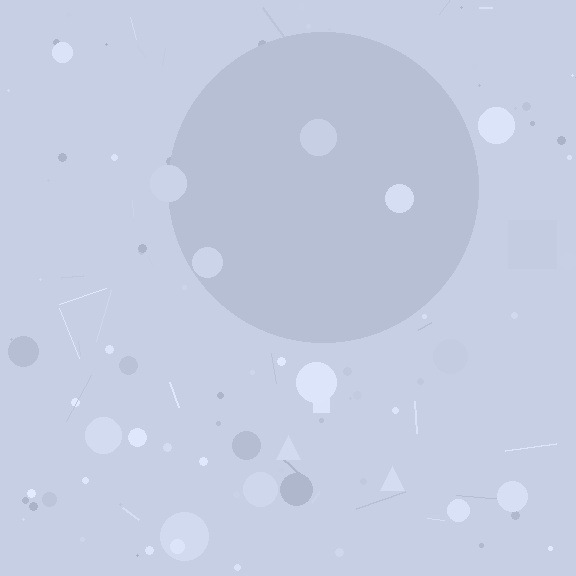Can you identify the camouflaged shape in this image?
The camouflaged shape is a circle.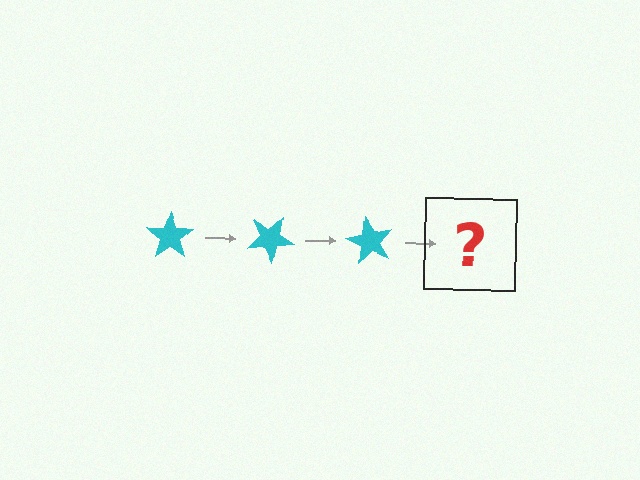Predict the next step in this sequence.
The next step is a cyan star rotated 90 degrees.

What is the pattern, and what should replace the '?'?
The pattern is that the star rotates 30 degrees each step. The '?' should be a cyan star rotated 90 degrees.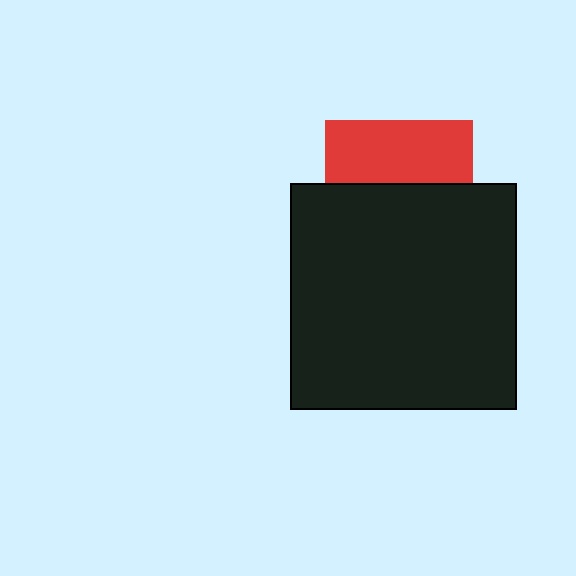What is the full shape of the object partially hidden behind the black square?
The partially hidden object is a red square.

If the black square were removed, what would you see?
You would see the complete red square.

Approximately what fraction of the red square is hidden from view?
Roughly 57% of the red square is hidden behind the black square.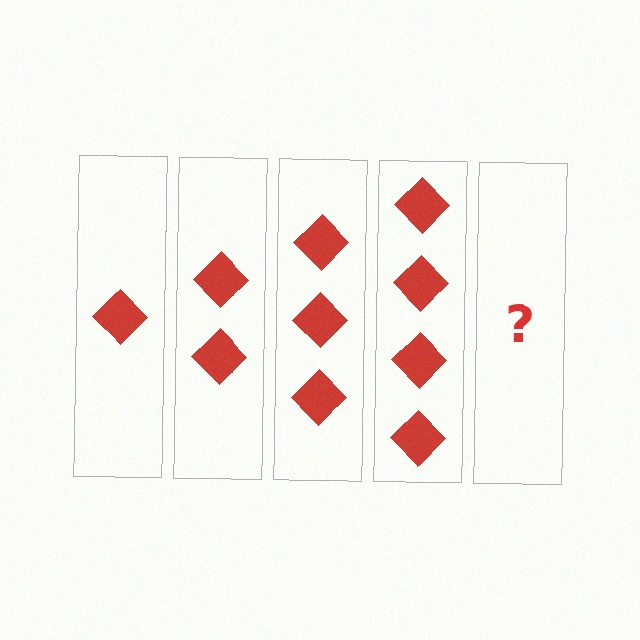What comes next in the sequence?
The next element should be 5 diamonds.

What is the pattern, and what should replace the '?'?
The pattern is that each step adds one more diamond. The '?' should be 5 diamonds.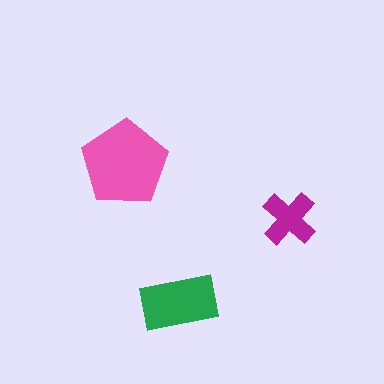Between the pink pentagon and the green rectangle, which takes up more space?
The pink pentagon.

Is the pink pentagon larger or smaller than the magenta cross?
Larger.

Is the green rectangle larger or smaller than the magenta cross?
Larger.